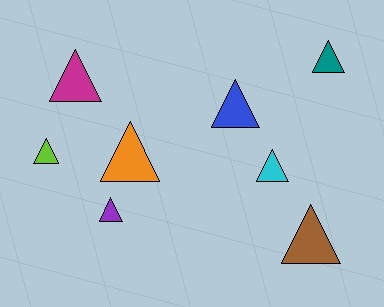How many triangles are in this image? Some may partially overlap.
There are 8 triangles.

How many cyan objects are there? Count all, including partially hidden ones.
There is 1 cyan object.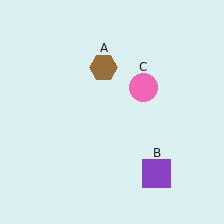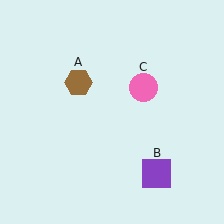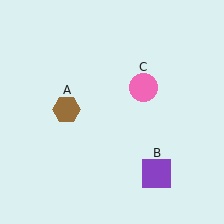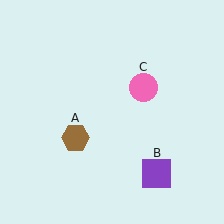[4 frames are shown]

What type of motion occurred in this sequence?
The brown hexagon (object A) rotated counterclockwise around the center of the scene.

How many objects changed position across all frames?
1 object changed position: brown hexagon (object A).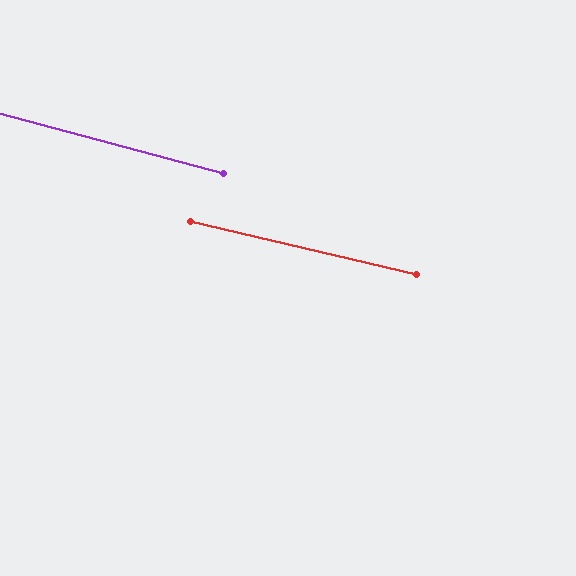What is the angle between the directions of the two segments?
Approximately 2 degrees.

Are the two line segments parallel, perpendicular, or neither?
Parallel — their directions differ by only 1.6°.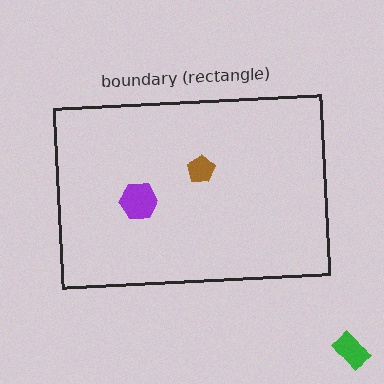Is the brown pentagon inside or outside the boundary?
Inside.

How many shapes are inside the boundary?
2 inside, 1 outside.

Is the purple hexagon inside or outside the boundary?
Inside.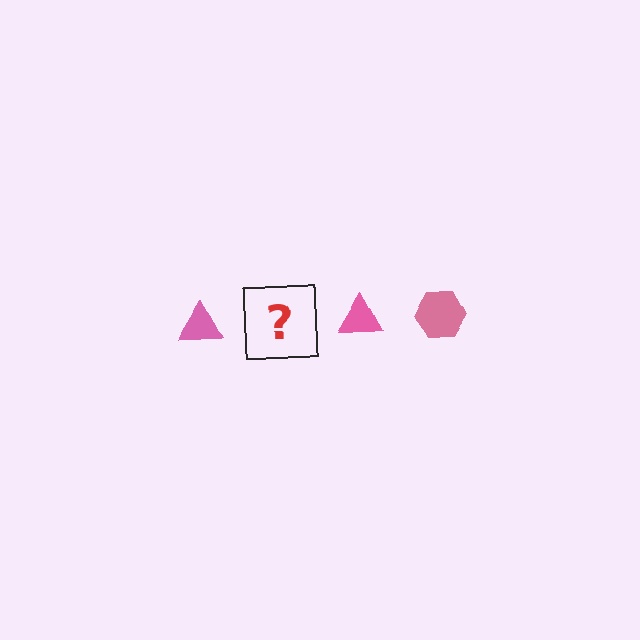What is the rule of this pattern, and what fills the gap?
The rule is that the pattern cycles through triangle, hexagon shapes in pink. The gap should be filled with a pink hexagon.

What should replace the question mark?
The question mark should be replaced with a pink hexagon.